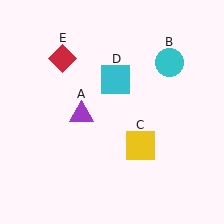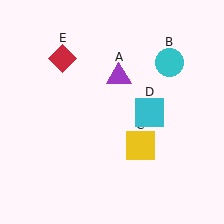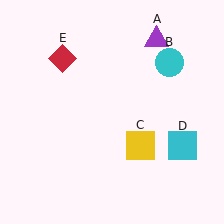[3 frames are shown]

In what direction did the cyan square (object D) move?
The cyan square (object D) moved down and to the right.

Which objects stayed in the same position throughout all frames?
Cyan circle (object B) and yellow square (object C) and red diamond (object E) remained stationary.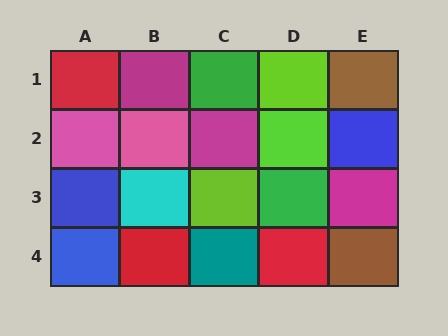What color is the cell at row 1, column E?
Brown.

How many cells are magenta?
3 cells are magenta.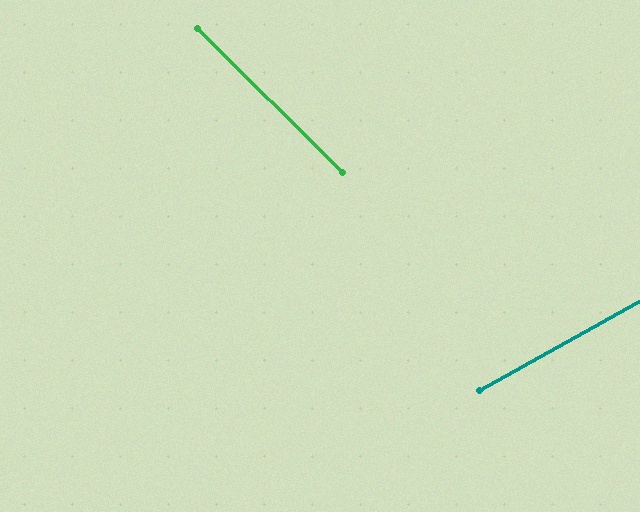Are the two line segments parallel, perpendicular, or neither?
Neither parallel nor perpendicular — they differ by about 74°.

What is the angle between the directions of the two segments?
Approximately 74 degrees.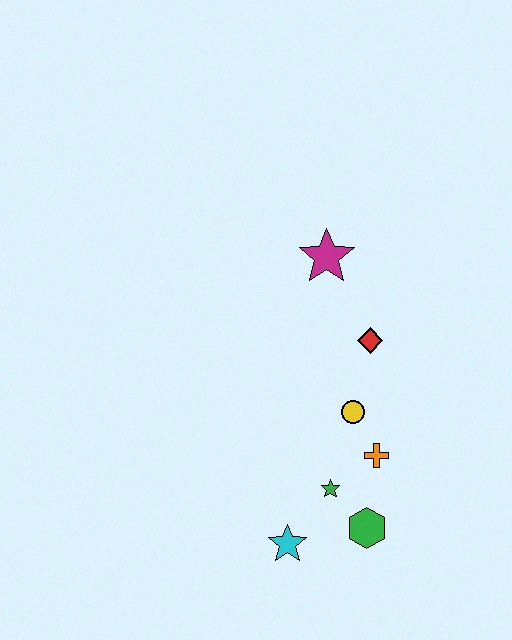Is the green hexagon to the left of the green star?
No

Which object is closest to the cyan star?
The green star is closest to the cyan star.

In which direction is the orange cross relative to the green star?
The orange cross is to the right of the green star.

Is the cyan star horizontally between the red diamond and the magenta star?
No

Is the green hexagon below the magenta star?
Yes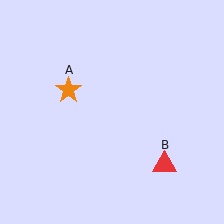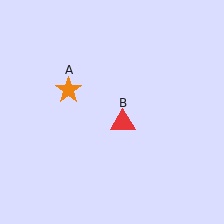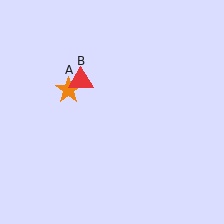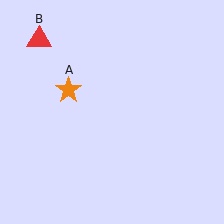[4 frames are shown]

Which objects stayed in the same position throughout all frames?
Orange star (object A) remained stationary.